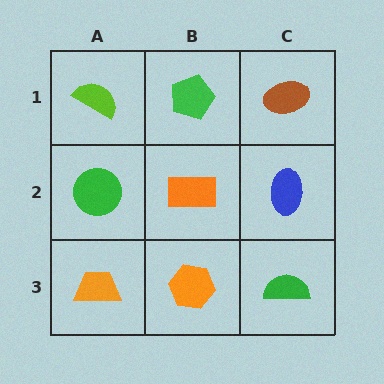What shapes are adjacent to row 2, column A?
A lime semicircle (row 1, column A), an orange trapezoid (row 3, column A), an orange rectangle (row 2, column B).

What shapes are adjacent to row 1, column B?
An orange rectangle (row 2, column B), a lime semicircle (row 1, column A), a brown ellipse (row 1, column C).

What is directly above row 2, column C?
A brown ellipse.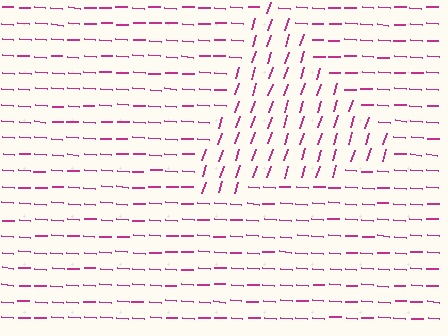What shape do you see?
I see a triangle.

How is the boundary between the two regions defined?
The boundary is defined purely by a change in line orientation (approximately 76 degrees difference). All lines are the same color and thickness.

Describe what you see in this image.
The image is filled with small magenta line segments. A triangle region in the image has lines oriented differently from the surrounding lines, creating a visible texture boundary.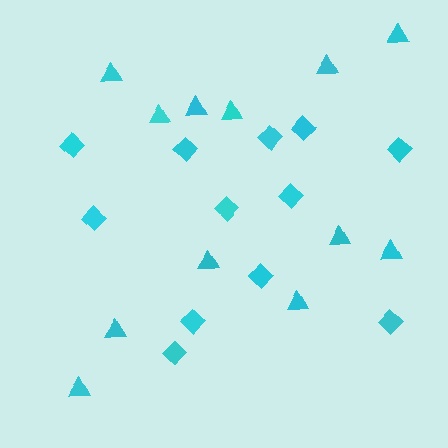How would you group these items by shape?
There are 2 groups: one group of triangles (12) and one group of diamonds (12).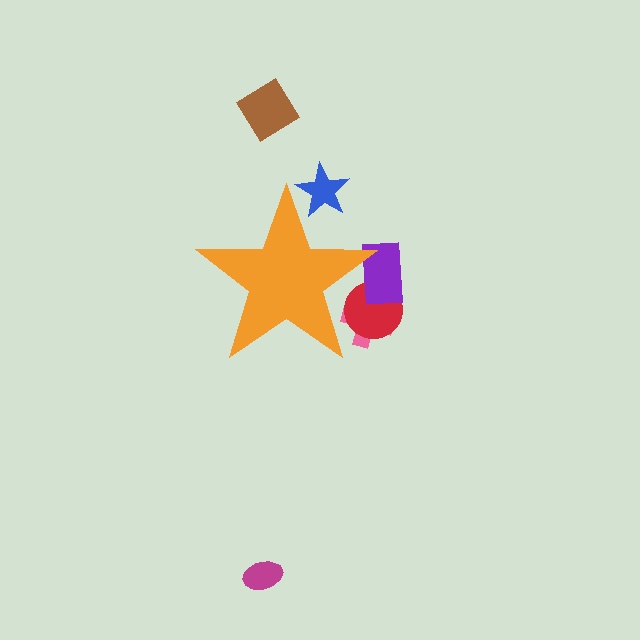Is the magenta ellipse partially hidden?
No, the magenta ellipse is fully visible.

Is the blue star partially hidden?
Yes, the blue star is partially hidden behind the orange star.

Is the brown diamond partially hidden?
No, the brown diamond is fully visible.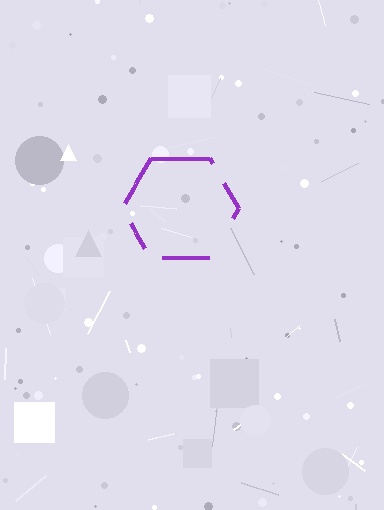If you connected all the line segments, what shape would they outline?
They would outline a hexagon.